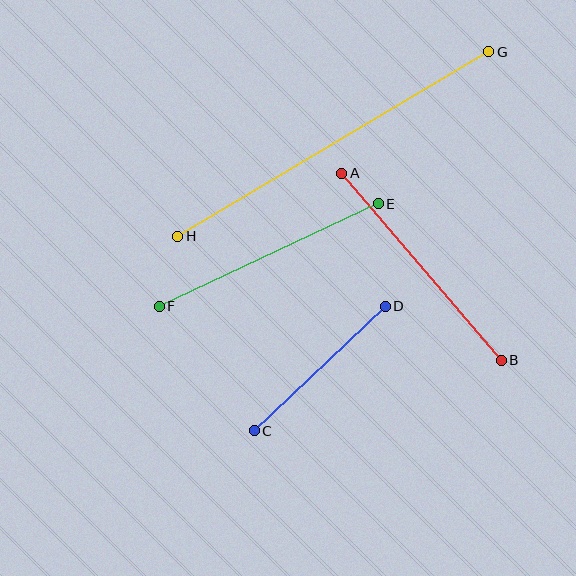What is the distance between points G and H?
The distance is approximately 362 pixels.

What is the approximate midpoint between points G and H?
The midpoint is at approximately (333, 144) pixels.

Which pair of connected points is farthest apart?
Points G and H are farthest apart.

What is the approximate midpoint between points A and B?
The midpoint is at approximately (422, 267) pixels.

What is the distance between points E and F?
The distance is approximately 242 pixels.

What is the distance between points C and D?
The distance is approximately 181 pixels.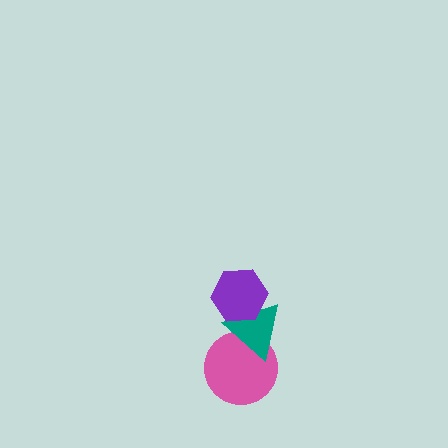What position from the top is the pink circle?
The pink circle is 3rd from the top.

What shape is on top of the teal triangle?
The purple hexagon is on top of the teal triangle.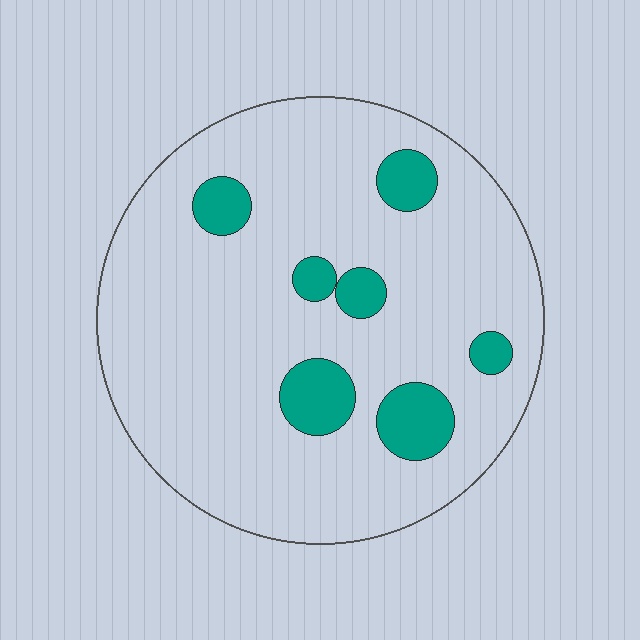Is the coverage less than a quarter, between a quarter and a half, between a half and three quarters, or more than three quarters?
Less than a quarter.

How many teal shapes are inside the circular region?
7.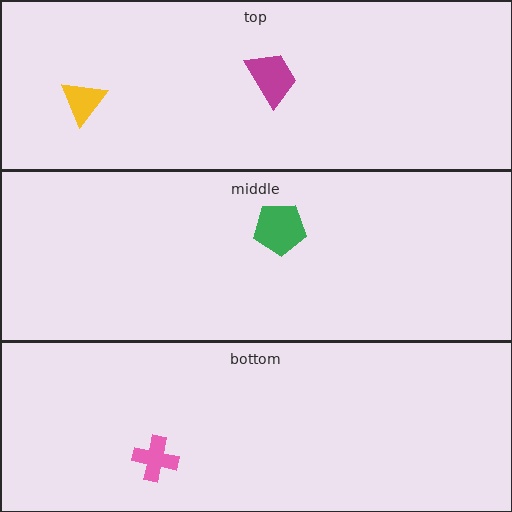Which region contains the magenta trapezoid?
The top region.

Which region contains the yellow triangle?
The top region.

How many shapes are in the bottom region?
1.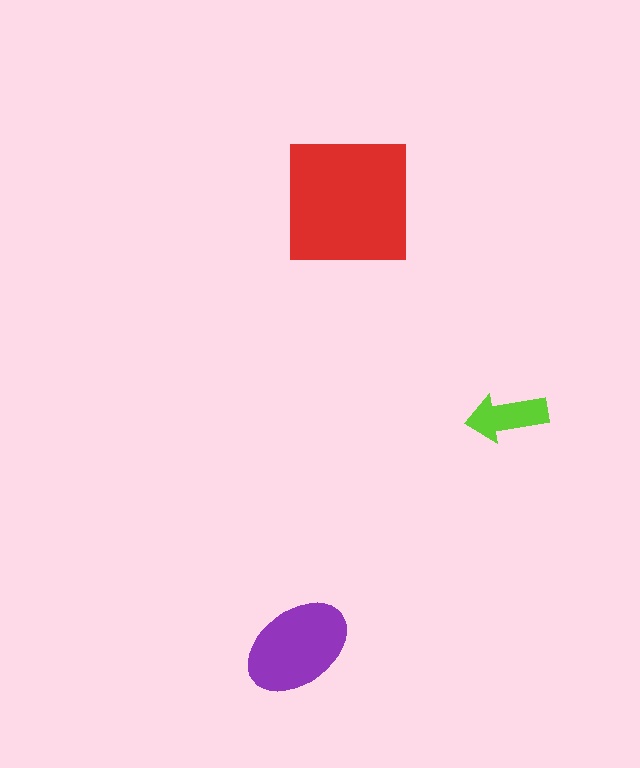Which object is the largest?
The red square.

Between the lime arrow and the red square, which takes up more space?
The red square.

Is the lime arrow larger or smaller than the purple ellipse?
Smaller.